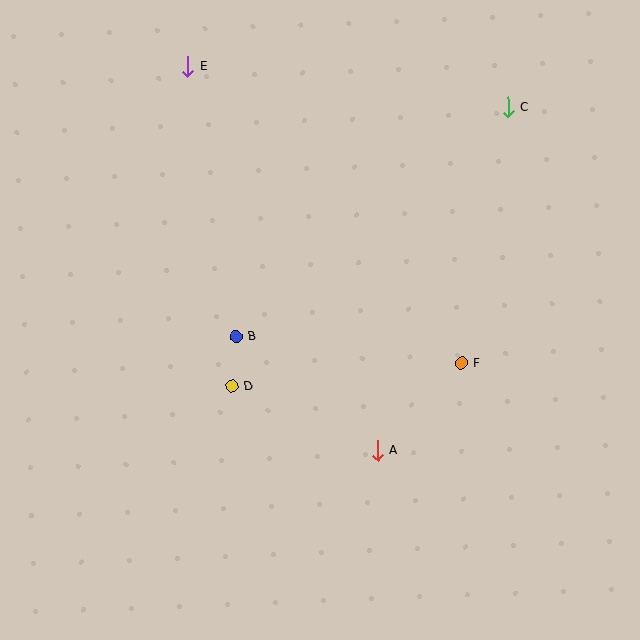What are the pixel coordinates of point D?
Point D is at (232, 386).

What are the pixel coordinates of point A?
Point A is at (378, 451).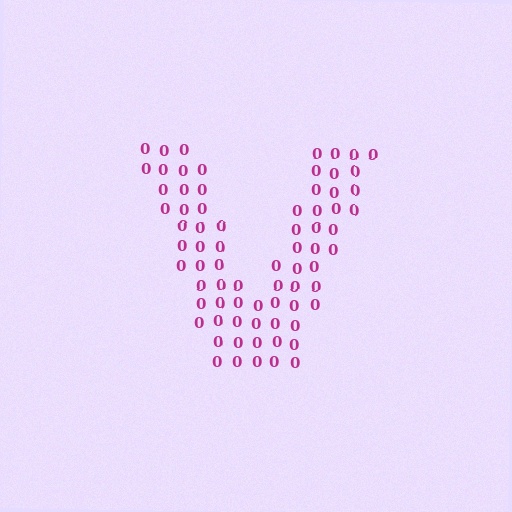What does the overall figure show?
The overall figure shows the letter V.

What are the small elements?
The small elements are digit 0's.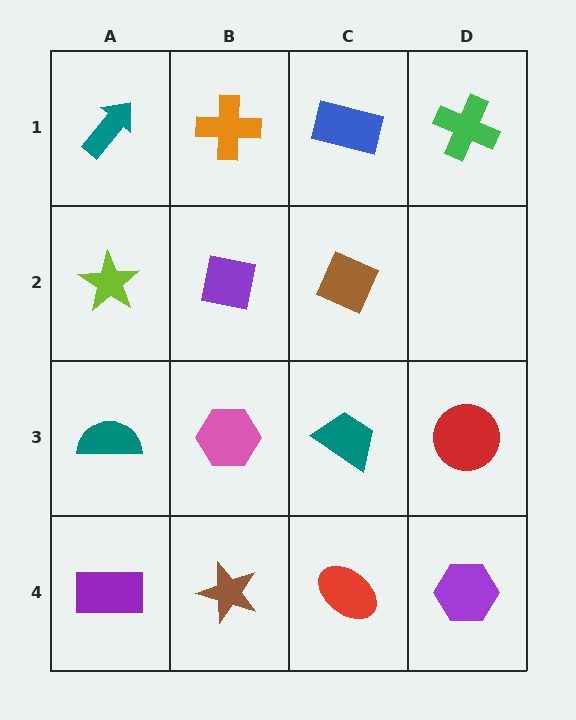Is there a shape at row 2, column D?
No, that cell is empty.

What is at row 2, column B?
A purple square.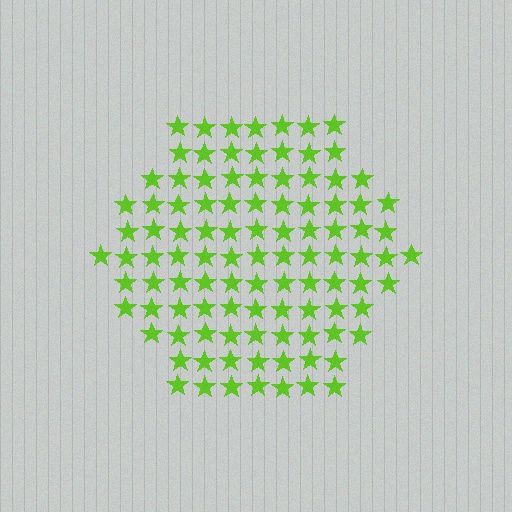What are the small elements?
The small elements are stars.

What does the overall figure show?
The overall figure shows a hexagon.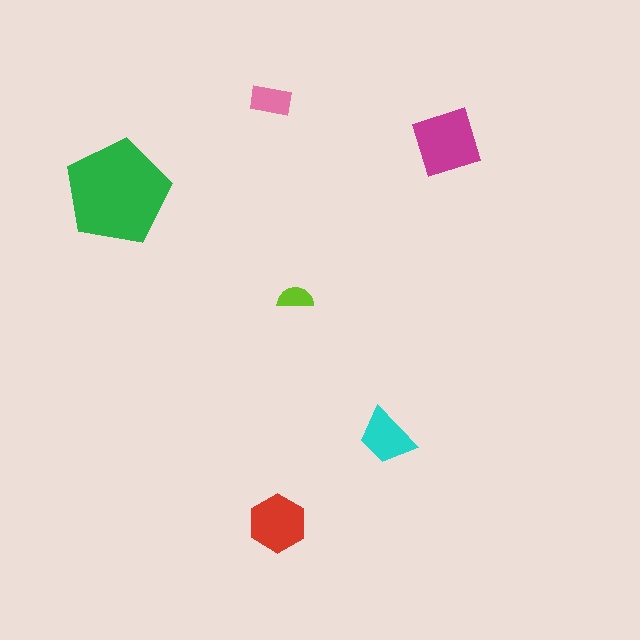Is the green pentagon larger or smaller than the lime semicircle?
Larger.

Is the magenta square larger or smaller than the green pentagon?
Smaller.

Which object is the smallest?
The lime semicircle.